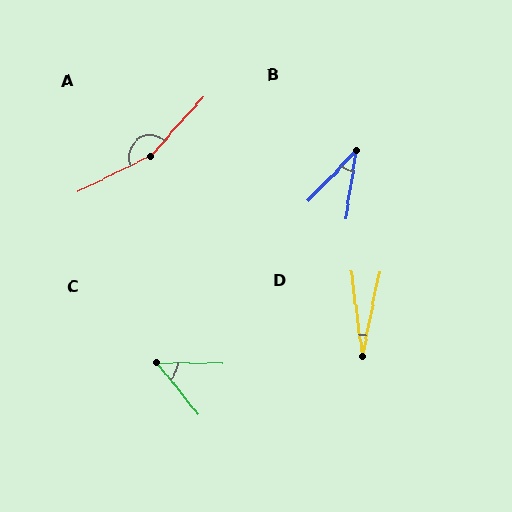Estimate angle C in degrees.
Approximately 51 degrees.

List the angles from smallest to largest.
D (19°), B (34°), C (51°), A (158°).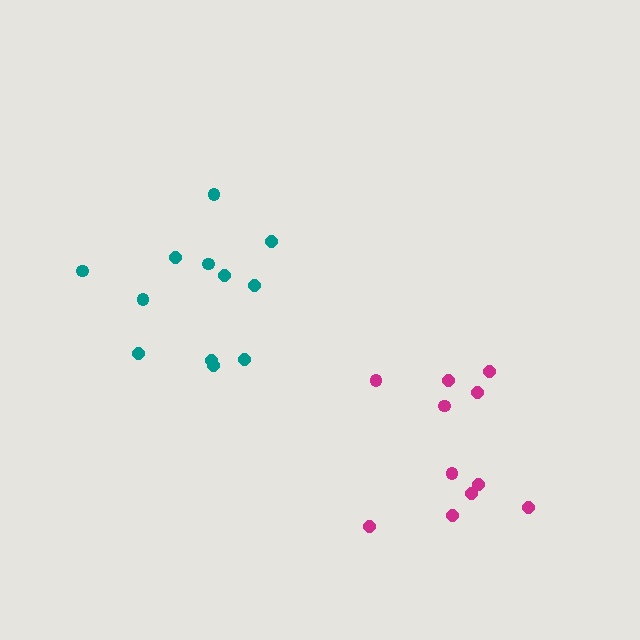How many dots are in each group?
Group 1: 12 dots, Group 2: 11 dots (23 total).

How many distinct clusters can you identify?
There are 2 distinct clusters.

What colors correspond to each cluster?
The clusters are colored: teal, magenta.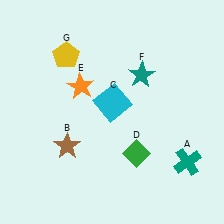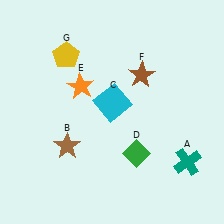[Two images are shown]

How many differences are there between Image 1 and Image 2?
There is 1 difference between the two images.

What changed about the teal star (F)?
In Image 1, F is teal. In Image 2, it changed to brown.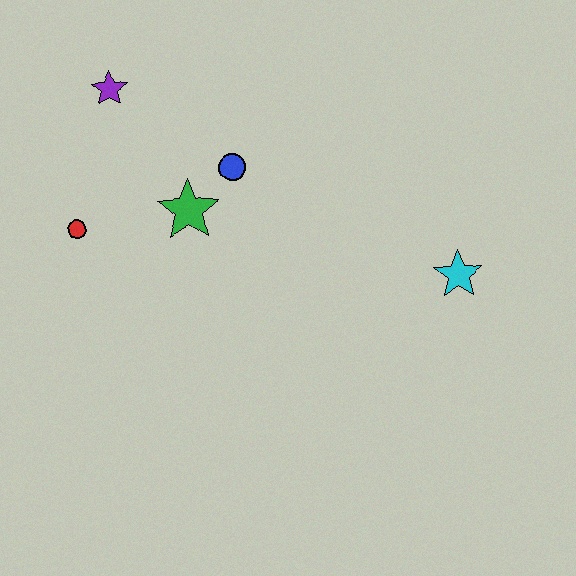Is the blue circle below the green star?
No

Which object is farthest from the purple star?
The cyan star is farthest from the purple star.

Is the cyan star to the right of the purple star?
Yes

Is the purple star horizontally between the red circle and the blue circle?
Yes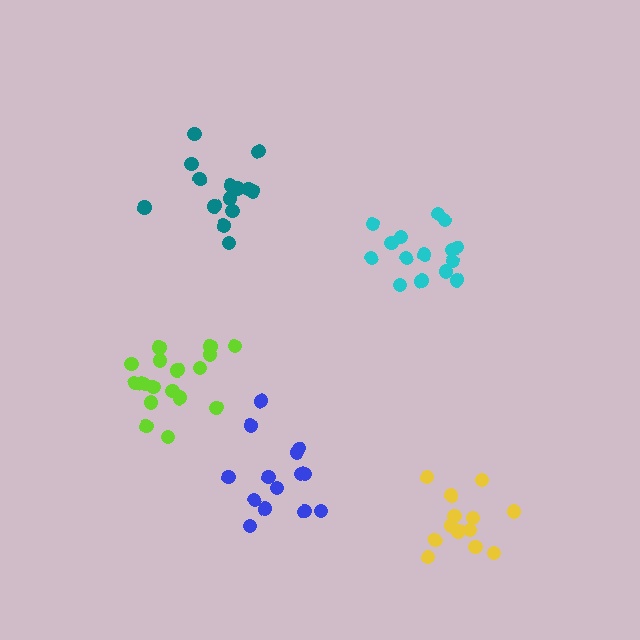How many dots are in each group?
Group 1: 14 dots, Group 2: 18 dots, Group 3: 13 dots, Group 4: 15 dots, Group 5: 14 dots (74 total).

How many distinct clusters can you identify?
There are 5 distinct clusters.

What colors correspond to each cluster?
The clusters are colored: blue, lime, yellow, cyan, teal.